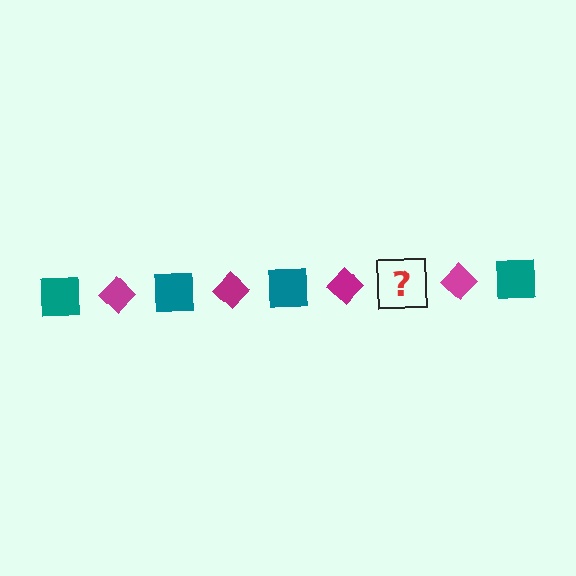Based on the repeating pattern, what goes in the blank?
The blank should be a teal square.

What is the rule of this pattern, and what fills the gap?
The rule is that the pattern alternates between teal square and magenta diamond. The gap should be filled with a teal square.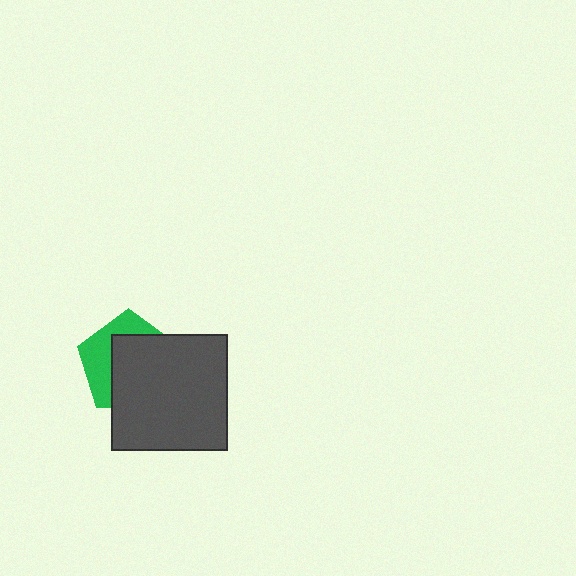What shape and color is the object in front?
The object in front is a dark gray square.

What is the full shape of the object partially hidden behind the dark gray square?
The partially hidden object is a green pentagon.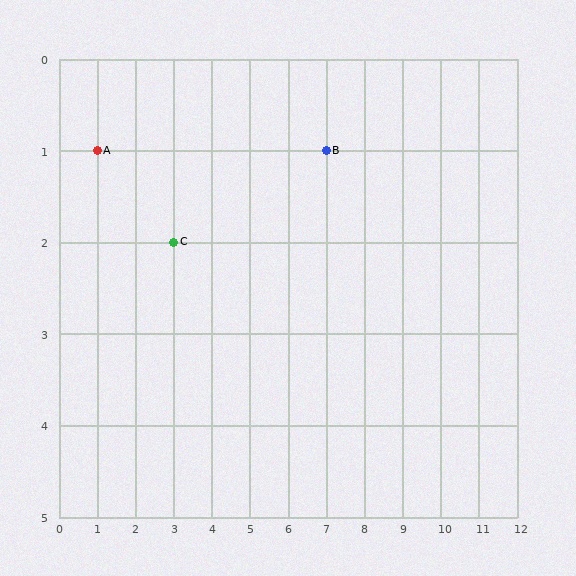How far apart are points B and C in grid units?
Points B and C are 4 columns and 1 row apart (about 4.1 grid units diagonally).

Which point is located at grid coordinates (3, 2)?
Point C is at (3, 2).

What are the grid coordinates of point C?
Point C is at grid coordinates (3, 2).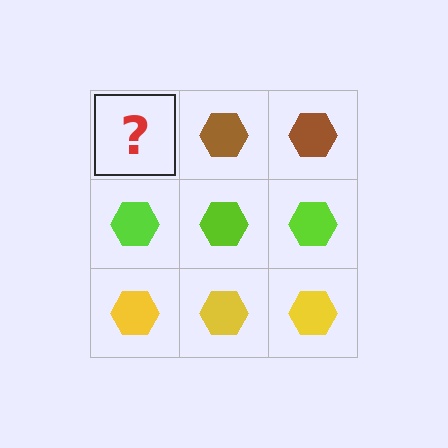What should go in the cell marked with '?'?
The missing cell should contain a brown hexagon.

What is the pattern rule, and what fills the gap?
The rule is that each row has a consistent color. The gap should be filled with a brown hexagon.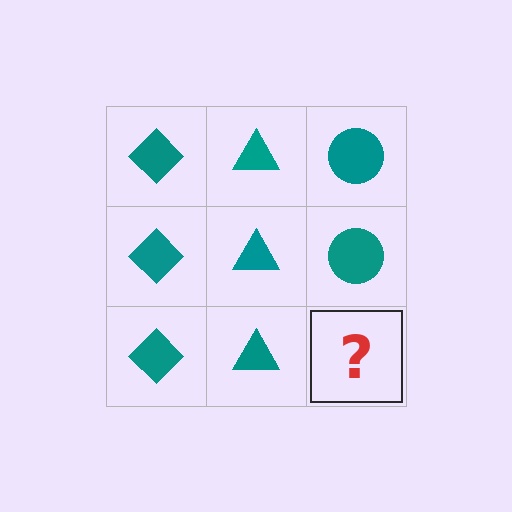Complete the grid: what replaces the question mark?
The question mark should be replaced with a teal circle.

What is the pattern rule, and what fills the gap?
The rule is that each column has a consistent shape. The gap should be filled with a teal circle.